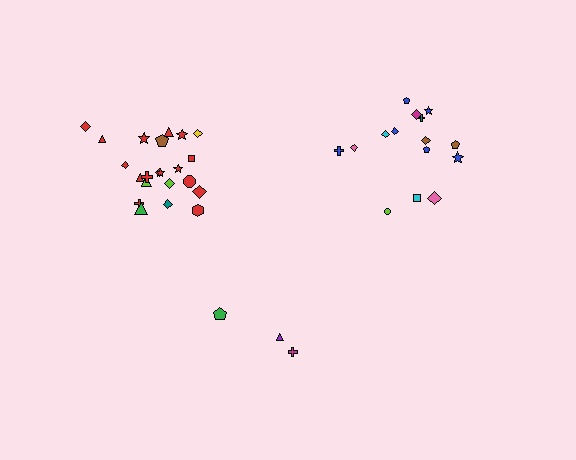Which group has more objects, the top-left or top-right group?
The top-left group.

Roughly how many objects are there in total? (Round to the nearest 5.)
Roughly 40 objects in total.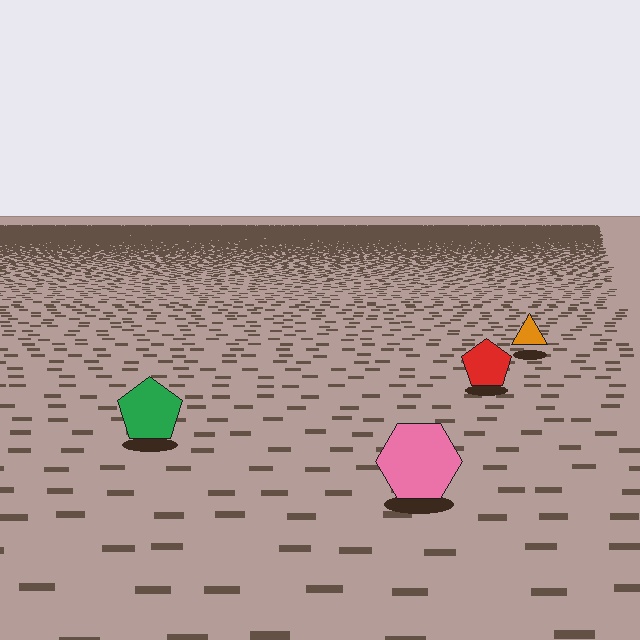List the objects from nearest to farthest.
From nearest to farthest: the pink hexagon, the green pentagon, the red pentagon, the orange triangle.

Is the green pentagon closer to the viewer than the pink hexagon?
No. The pink hexagon is closer — you can tell from the texture gradient: the ground texture is coarser near it.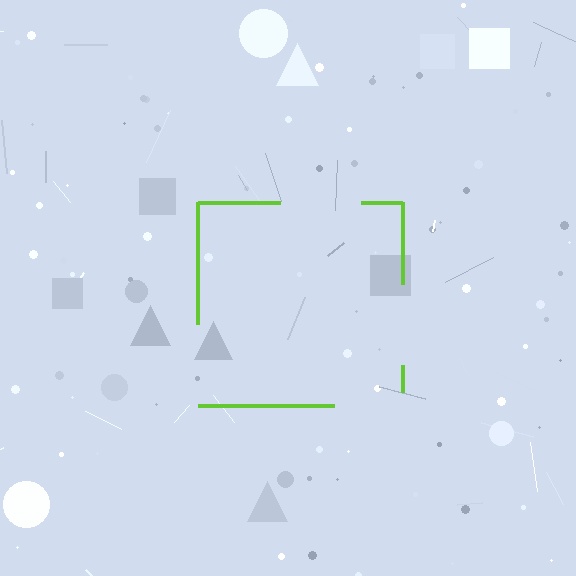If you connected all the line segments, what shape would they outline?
They would outline a square.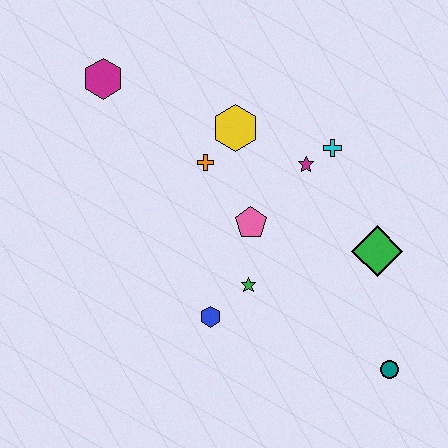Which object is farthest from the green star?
The magenta hexagon is farthest from the green star.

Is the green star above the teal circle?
Yes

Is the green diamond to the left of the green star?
No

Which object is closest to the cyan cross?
The magenta star is closest to the cyan cross.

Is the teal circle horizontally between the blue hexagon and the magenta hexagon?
No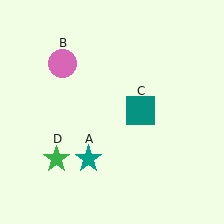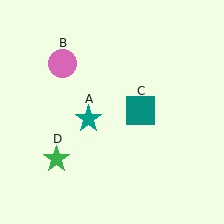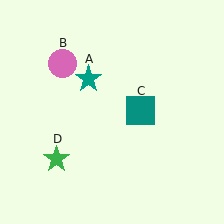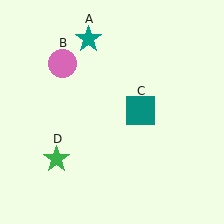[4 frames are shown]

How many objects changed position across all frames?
1 object changed position: teal star (object A).